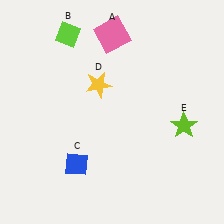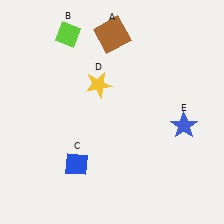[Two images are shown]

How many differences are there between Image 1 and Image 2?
There are 2 differences between the two images.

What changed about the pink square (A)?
In Image 1, A is pink. In Image 2, it changed to brown.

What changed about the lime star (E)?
In Image 1, E is lime. In Image 2, it changed to blue.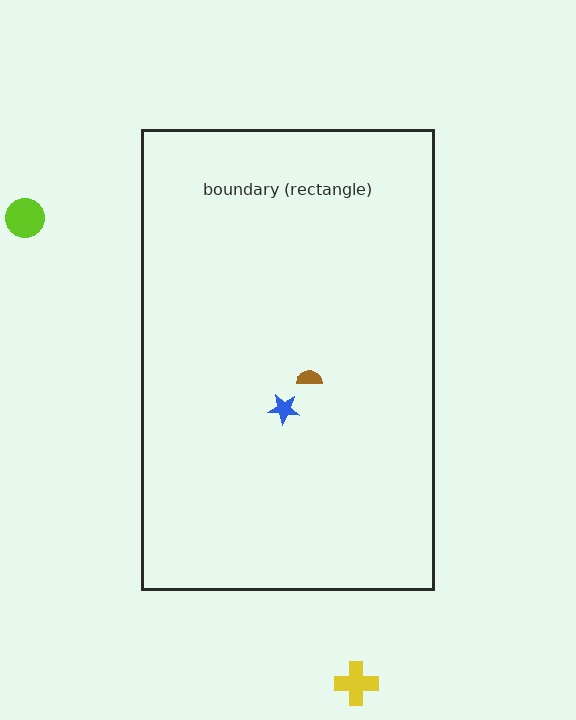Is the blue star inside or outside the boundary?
Inside.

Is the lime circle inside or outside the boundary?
Outside.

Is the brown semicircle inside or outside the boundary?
Inside.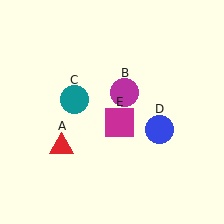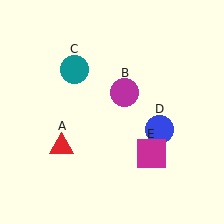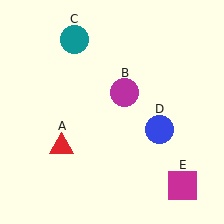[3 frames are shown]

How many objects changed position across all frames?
2 objects changed position: teal circle (object C), magenta square (object E).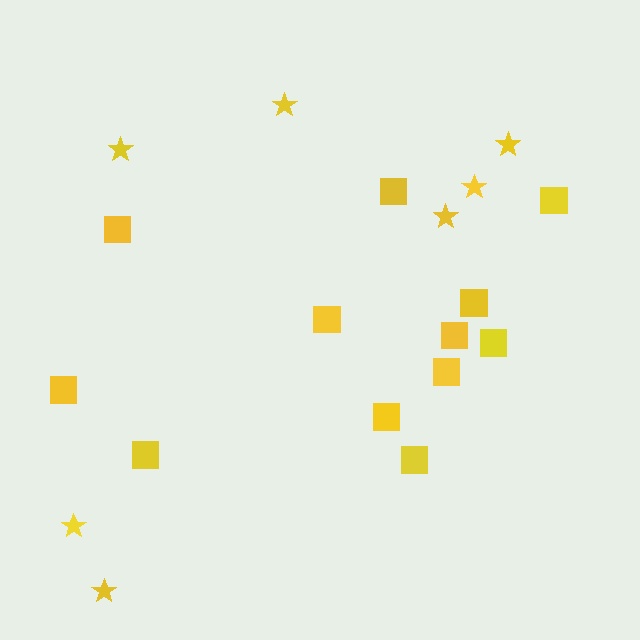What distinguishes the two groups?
There are 2 groups: one group of squares (12) and one group of stars (7).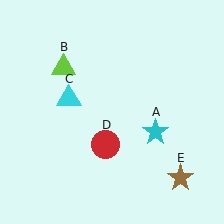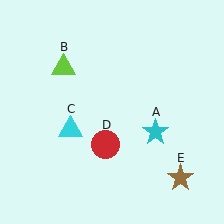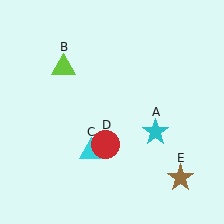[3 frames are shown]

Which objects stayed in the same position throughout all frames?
Cyan star (object A) and lime triangle (object B) and red circle (object D) and brown star (object E) remained stationary.